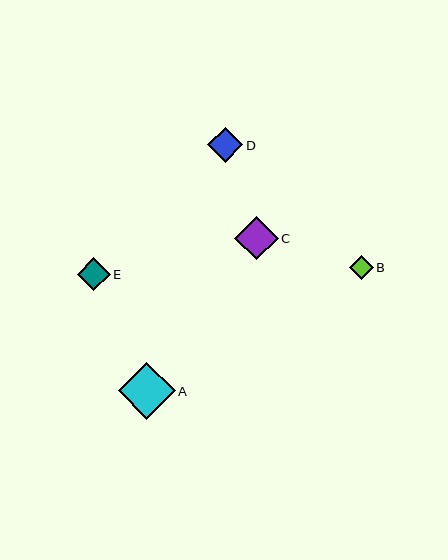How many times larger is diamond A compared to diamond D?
Diamond A is approximately 1.6 times the size of diamond D.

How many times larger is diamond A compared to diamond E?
Diamond A is approximately 1.7 times the size of diamond E.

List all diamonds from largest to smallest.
From largest to smallest: A, C, D, E, B.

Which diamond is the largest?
Diamond A is the largest with a size of approximately 57 pixels.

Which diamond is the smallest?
Diamond B is the smallest with a size of approximately 24 pixels.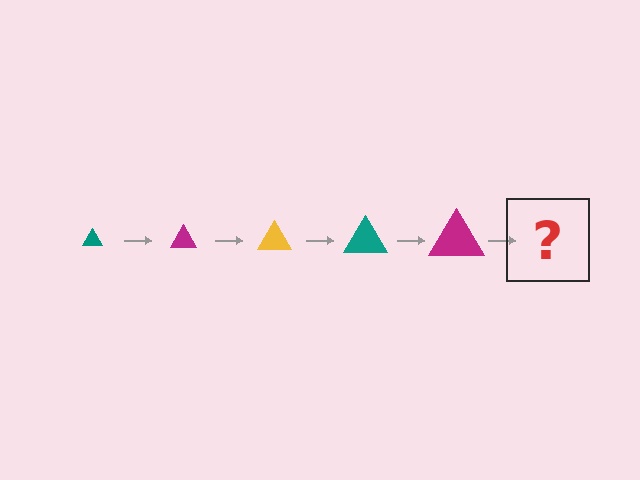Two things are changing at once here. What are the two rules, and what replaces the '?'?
The two rules are that the triangle grows larger each step and the color cycles through teal, magenta, and yellow. The '?' should be a yellow triangle, larger than the previous one.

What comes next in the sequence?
The next element should be a yellow triangle, larger than the previous one.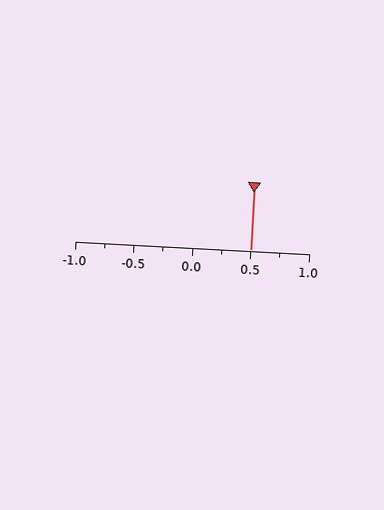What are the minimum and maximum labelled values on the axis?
The axis runs from -1.0 to 1.0.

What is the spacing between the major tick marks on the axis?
The major ticks are spaced 0.5 apart.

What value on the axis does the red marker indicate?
The marker indicates approximately 0.5.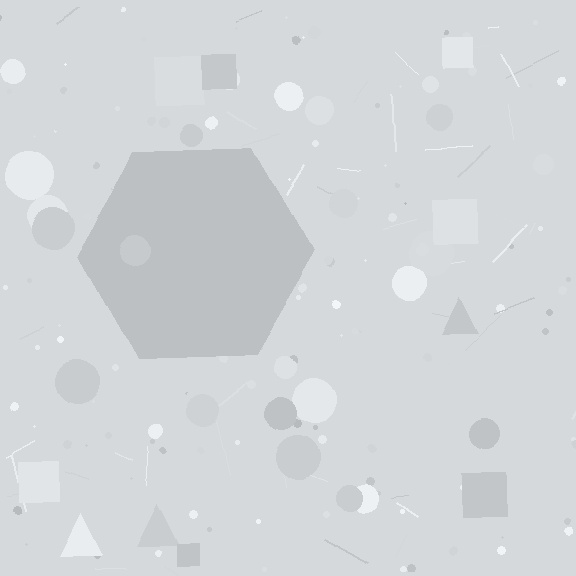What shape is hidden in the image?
A hexagon is hidden in the image.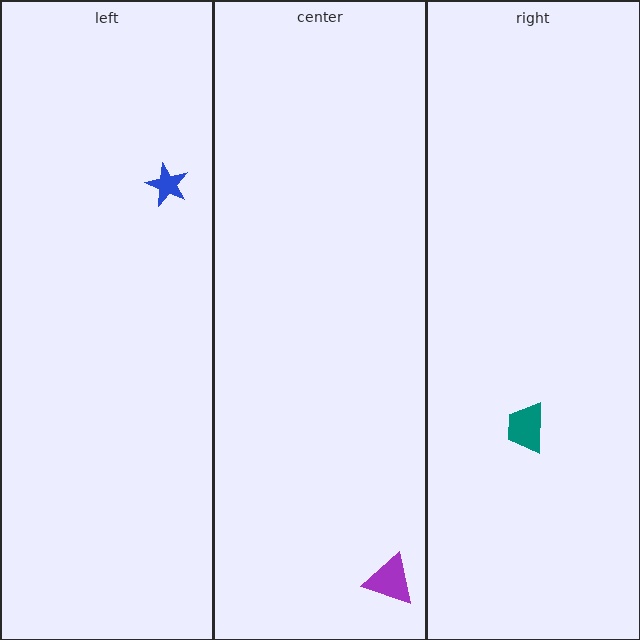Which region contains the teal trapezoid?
The right region.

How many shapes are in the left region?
1.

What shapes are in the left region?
The blue star.